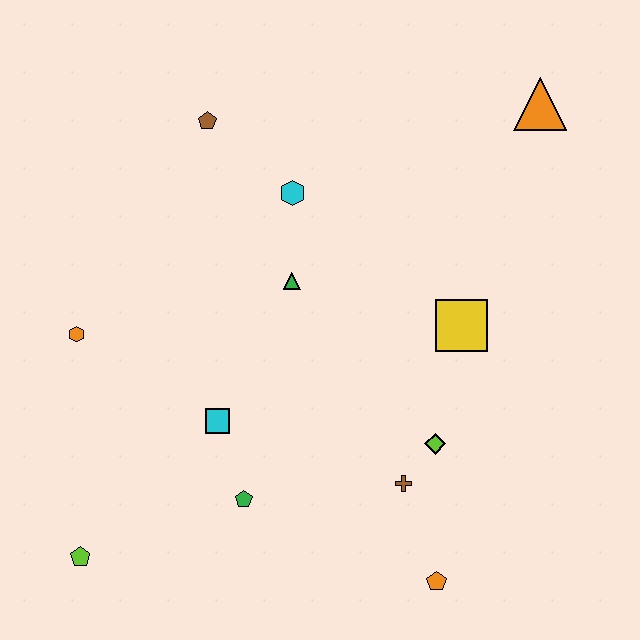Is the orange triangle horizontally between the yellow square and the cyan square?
No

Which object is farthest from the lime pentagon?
The orange triangle is farthest from the lime pentagon.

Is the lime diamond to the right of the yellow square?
No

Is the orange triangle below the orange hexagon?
No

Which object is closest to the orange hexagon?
The cyan square is closest to the orange hexagon.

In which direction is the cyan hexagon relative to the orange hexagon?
The cyan hexagon is to the right of the orange hexagon.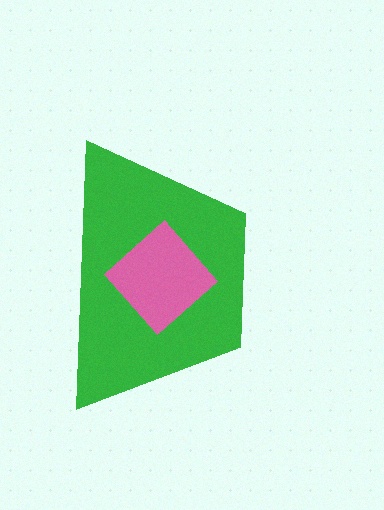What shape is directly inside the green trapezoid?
The pink diamond.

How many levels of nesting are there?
2.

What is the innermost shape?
The pink diamond.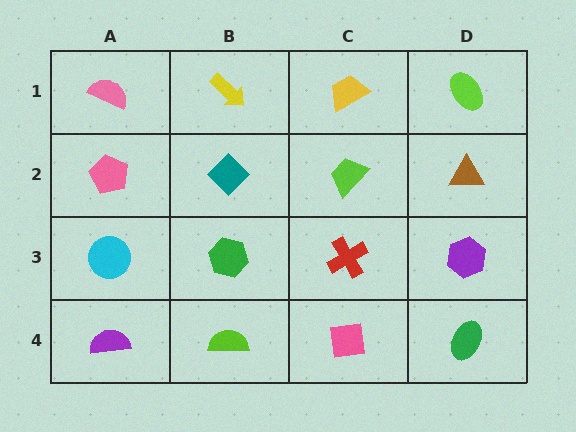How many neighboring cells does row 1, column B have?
3.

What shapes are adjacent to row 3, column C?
A lime trapezoid (row 2, column C), a pink square (row 4, column C), a green hexagon (row 3, column B), a purple hexagon (row 3, column D).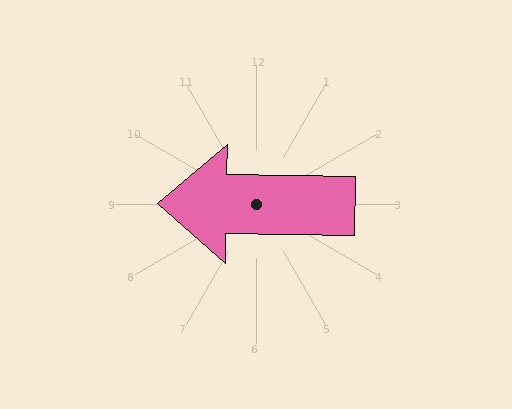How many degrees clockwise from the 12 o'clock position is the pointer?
Approximately 271 degrees.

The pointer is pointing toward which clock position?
Roughly 9 o'clock.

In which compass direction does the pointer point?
West.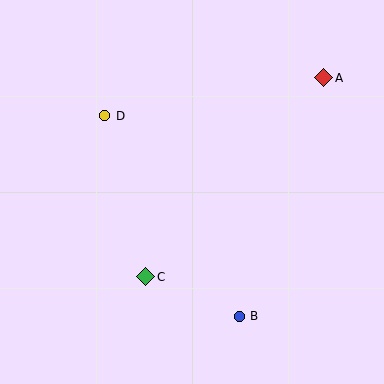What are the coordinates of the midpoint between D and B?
The midpoint between D and B is at (172, 216).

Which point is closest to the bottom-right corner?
Point B is closest to the bottom-right corner.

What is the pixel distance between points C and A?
The distance between C and A is 267 pixels.